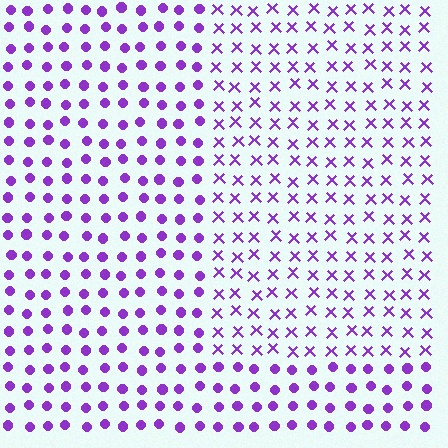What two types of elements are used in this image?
The image uses X marks inside the rectangle region and circles outside it.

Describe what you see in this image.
The image is filled with small purple elements arranged in a uniform grid. A rectangle-shaped region contains X marks, while the surrounding area contains circles. The boundary is defined purely by the change in element shape.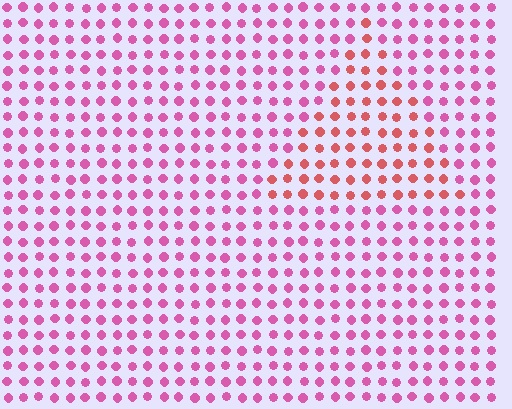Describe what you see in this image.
The image is filled with small pink elements in a uniform arrangement. A triangle-shaped region is visible where the elements are tinted to a slightly different hue, forming a subtle color boundary.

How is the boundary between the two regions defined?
The boundary is defined purely by a slight shift in hue (about 35 degrees). Spacing, size, and orientation are identical on both sides.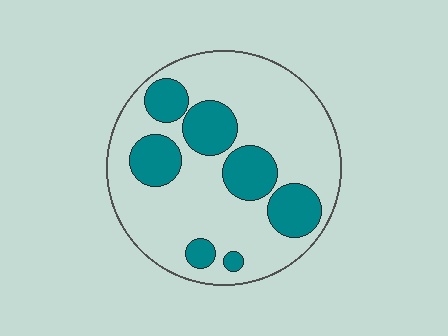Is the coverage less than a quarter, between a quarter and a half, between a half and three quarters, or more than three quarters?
Between a quarter and a half.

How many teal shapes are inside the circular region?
7.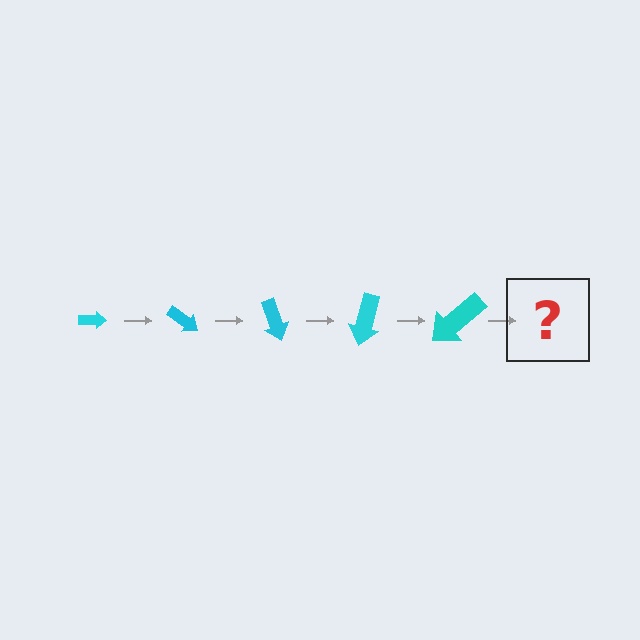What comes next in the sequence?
The next element should be an arrow, larger than the previous one and rotated 175 degrees from the start.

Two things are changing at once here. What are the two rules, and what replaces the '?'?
The two rules are that the arrow grows larger each step and it rotates 35 degrees each step. The '?' should be an arrow, larger than the previous one and rotated 175 degrees from the start.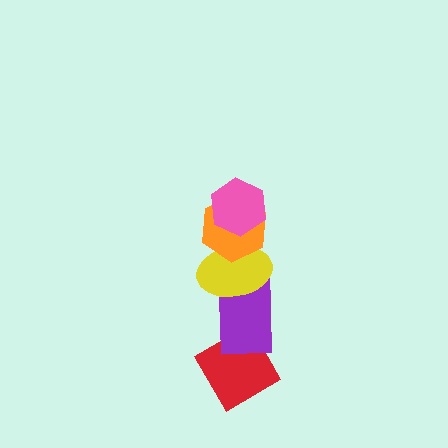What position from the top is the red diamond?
The red diamond is 5th from the top.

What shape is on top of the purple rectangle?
The yellow ellipse is on top of the purple rectangle.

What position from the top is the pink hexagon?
The pink hexagon is 1st from the top.